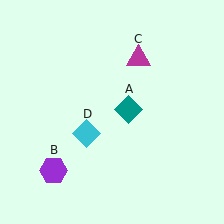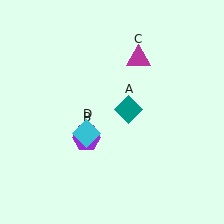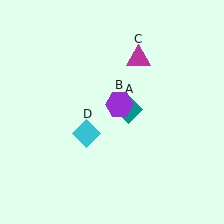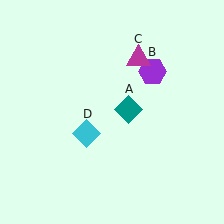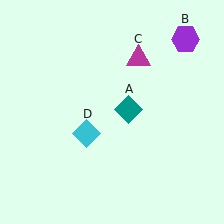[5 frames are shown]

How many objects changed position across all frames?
1 object changed position: purple hexagon (object B).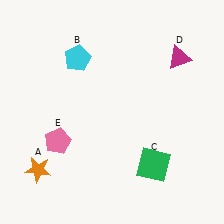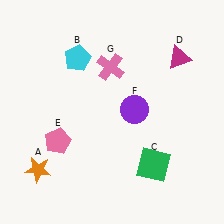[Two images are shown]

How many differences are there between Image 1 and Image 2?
There are 2 differences between the two images.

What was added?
A purple circle (F), a pink cross (G) were added in Image 2.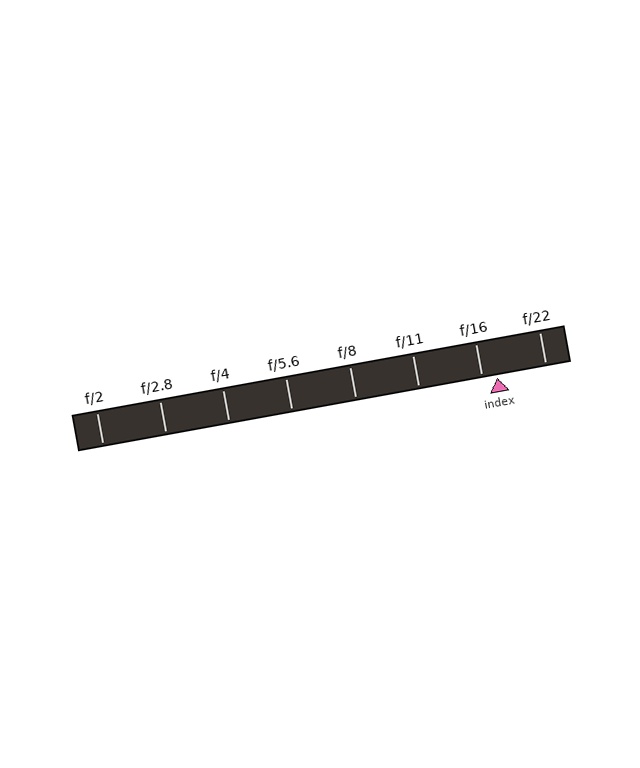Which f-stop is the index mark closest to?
The index mark is closest to f/16.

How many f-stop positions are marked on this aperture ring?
There are 8 f-stop positions marked.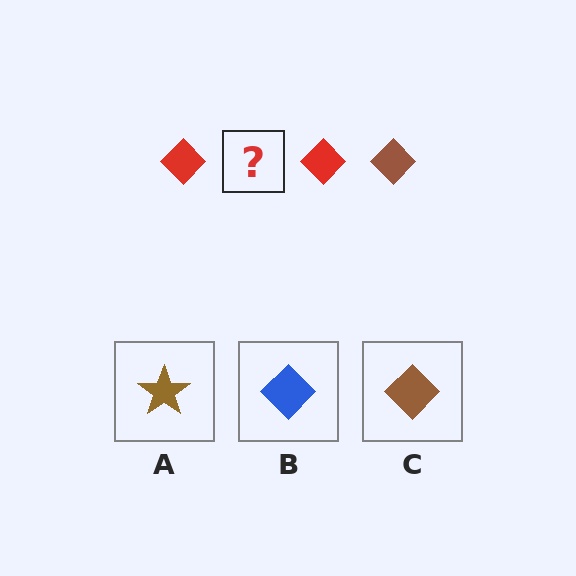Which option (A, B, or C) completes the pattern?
C.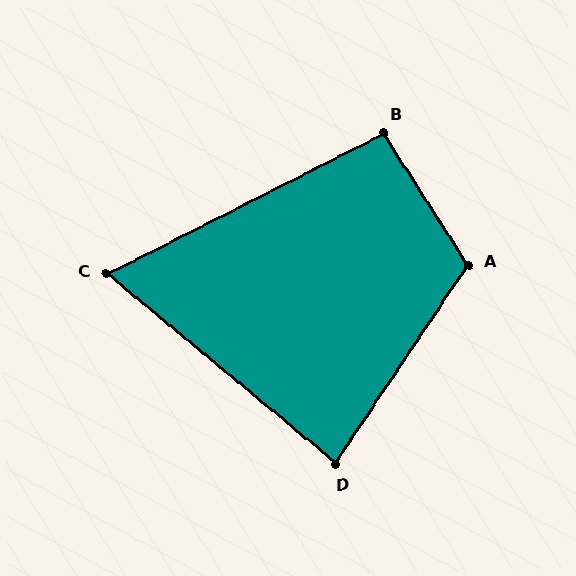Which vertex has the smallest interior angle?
C, at approximately 66 degrees.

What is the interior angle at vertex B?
Approximately 96 degrees (obtuse).